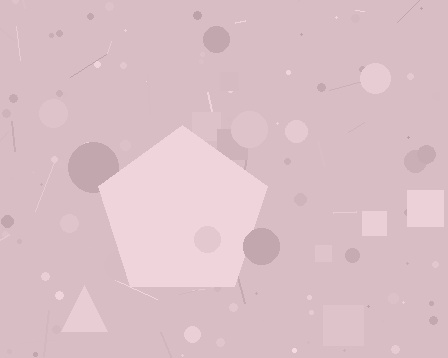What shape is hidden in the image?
A pentagon is hidden in the image.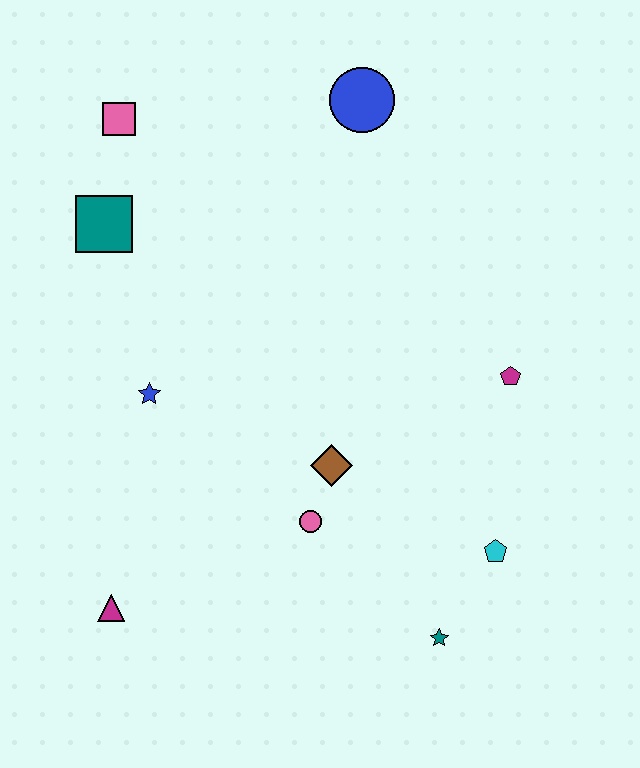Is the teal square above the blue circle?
No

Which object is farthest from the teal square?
The teal star is farthest from the teal square.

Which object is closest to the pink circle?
The brown diamond is closest to the pink circle.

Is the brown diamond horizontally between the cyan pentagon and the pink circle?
Yes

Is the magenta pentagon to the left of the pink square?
No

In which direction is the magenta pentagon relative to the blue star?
The magenta pentagon is to the right of the blue star.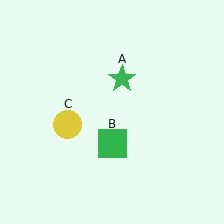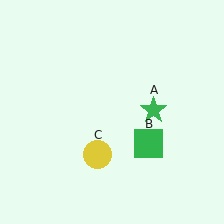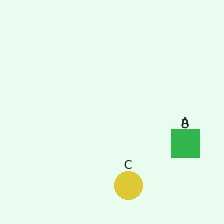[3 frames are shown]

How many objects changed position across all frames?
3 objects changed position: green star (object A), green square (object B), yellow circle (object C).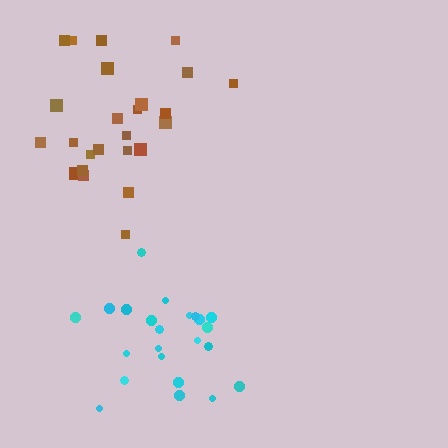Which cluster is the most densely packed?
Cyan.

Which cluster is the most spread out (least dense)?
Brown.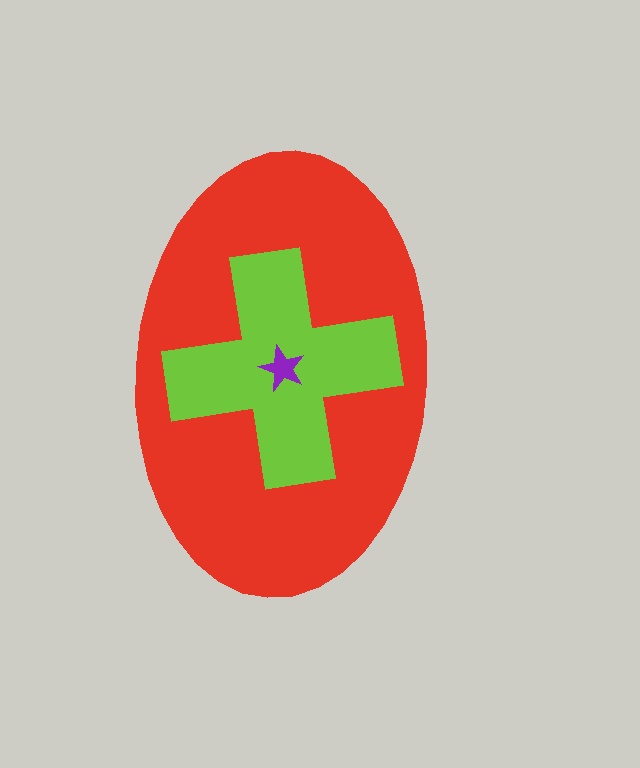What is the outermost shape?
The red ellipse.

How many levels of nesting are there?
3.